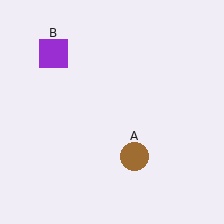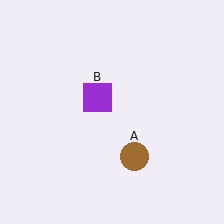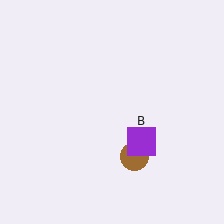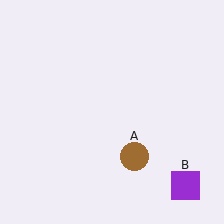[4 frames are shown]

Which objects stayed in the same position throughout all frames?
Brown circle (object A) remained stationary.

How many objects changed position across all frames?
1 object changed position: purple square (object B).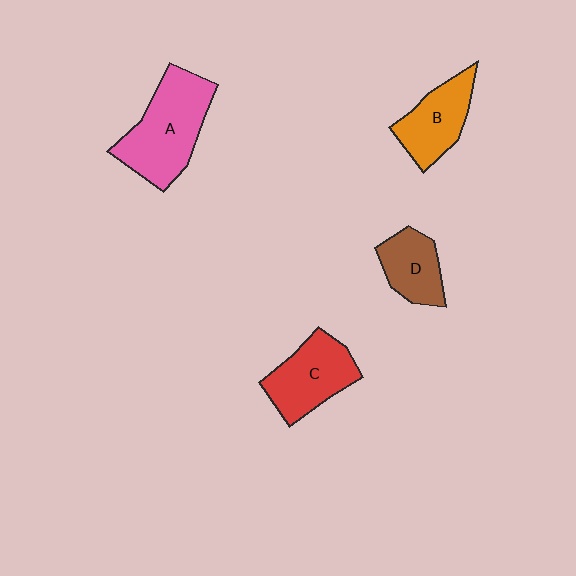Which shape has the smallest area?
Shape D (brown).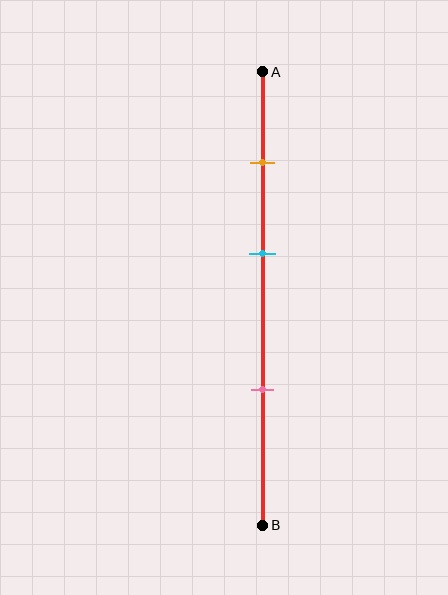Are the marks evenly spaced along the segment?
Yes, the marks are approximately evenly spaced.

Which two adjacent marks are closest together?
The orange and cyan marks are the closest adjacent pair.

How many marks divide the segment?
There are 3 marks dividing the segment.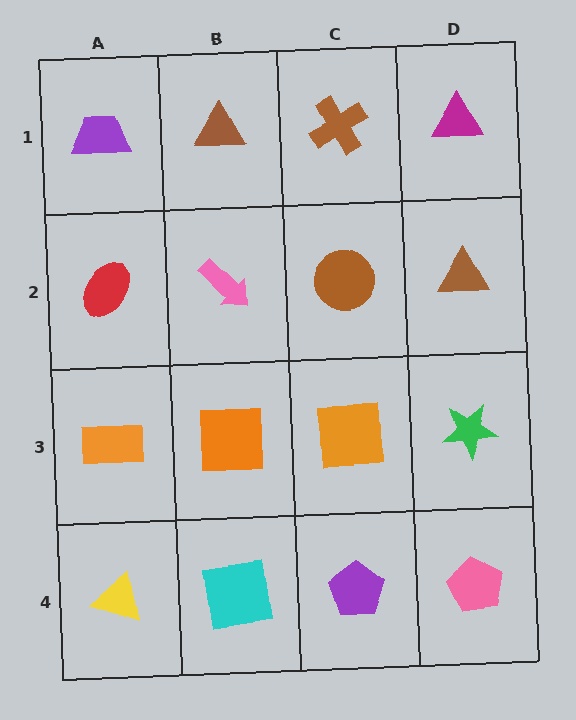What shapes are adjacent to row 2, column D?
A magenta triangle (row 1, column D), a green star (row 3, column D), a brown circle (row 2, column C).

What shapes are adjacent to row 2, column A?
A purple trapezoid (row 1, column A), an orange rectangle (row 3, column A), a pink arrow (row 2, column B).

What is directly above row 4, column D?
A green star.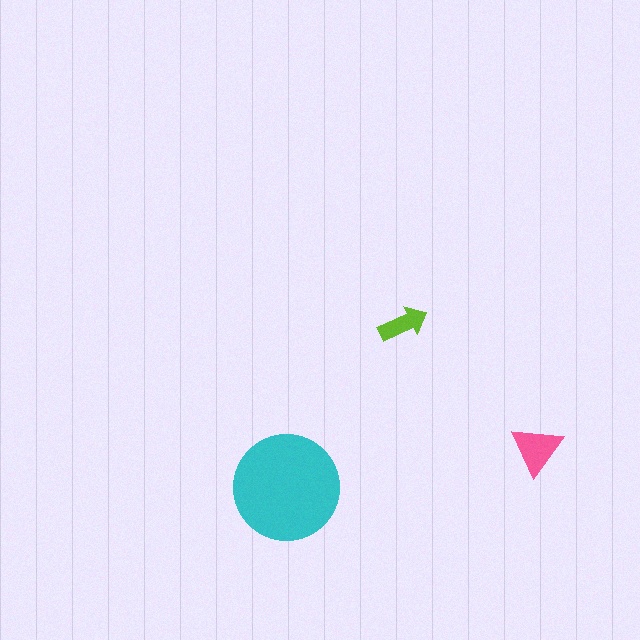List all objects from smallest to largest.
The lime arrow, the pink triangle, the cyan circle.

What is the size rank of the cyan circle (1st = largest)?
1st.